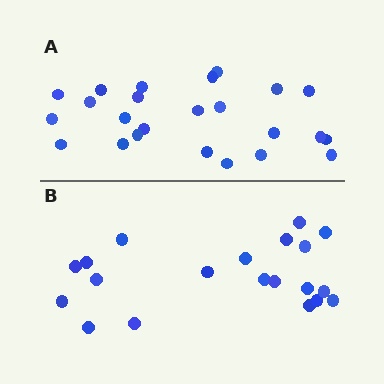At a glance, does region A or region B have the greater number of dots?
Region A (the top region) has more dots.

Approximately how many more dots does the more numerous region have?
Region A has about 4 more dots than region B.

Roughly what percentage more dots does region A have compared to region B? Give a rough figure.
About 20% more.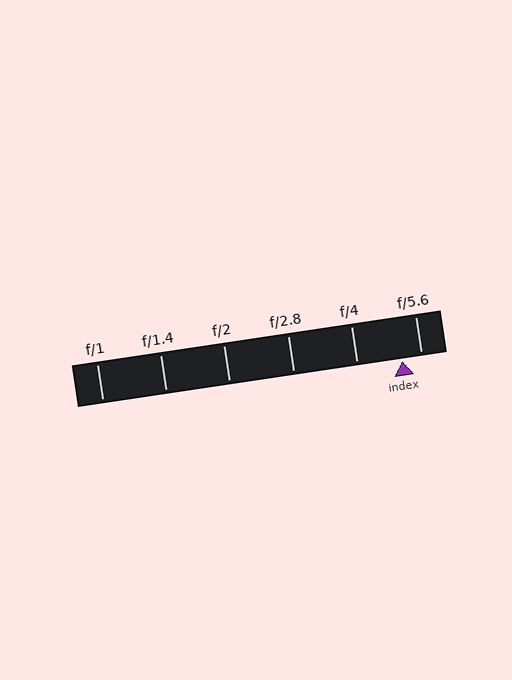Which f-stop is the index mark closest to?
The index mark is closest to f/5.6.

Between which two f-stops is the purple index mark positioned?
The index mark is between f/4 and f/5.6.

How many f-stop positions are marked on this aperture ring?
There are 6 f-stop positions marked.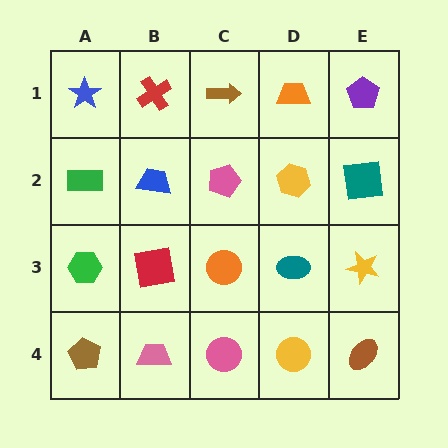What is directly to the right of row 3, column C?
A teal ellipse.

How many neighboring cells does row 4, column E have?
2.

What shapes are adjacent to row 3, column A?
A green rectangle (row 2, column A), a brown pentagon (row 4, column A), a red square (row 3, column B).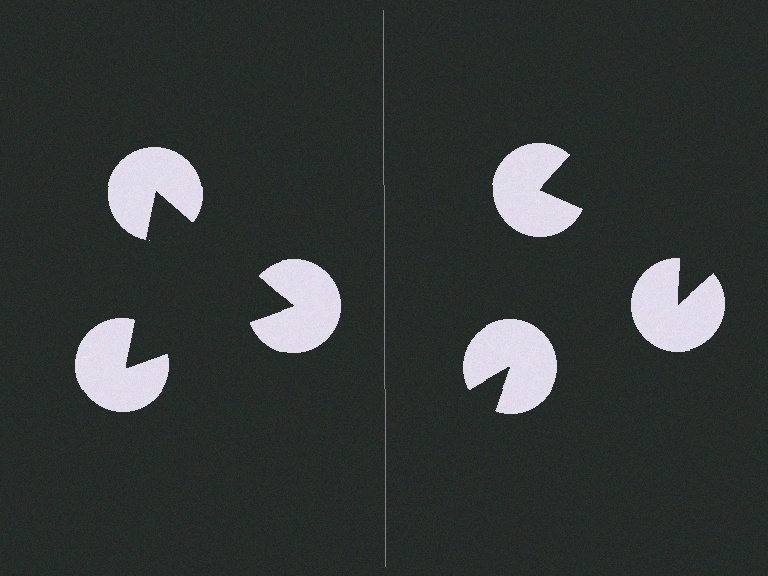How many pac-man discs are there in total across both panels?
6 — 3 on each side.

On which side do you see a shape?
An illusory triangle appears on the left side. On the right side the wedge cuts are rotated, so no coherent shape forms.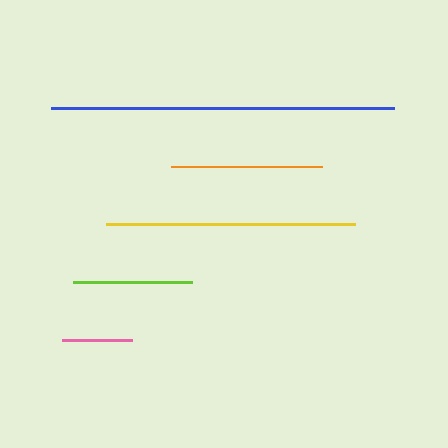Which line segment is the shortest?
The pink line is the shortest at approximately 70 pixels.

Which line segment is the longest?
The blue line is the longest at approximately 343 pixels.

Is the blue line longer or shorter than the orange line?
The blue line is longer than the orange line.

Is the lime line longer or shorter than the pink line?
The lime line is longer than the pink line.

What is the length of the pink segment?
The pink segment is approximately 70 pixels long.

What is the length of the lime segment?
The lime segment is approximately 119 pixels long.